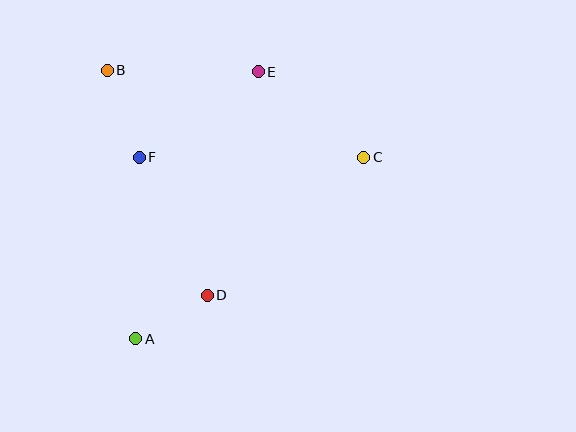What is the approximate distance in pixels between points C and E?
The distance between C and E is approximately 136 pixels.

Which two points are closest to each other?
Points A and D are closest to each other.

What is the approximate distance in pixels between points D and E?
The distance between D and E is approximately 229 pixels.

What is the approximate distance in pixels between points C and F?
The distance between C and F is approximately 224 pixels.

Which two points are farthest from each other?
Points A and E are farthest from each other.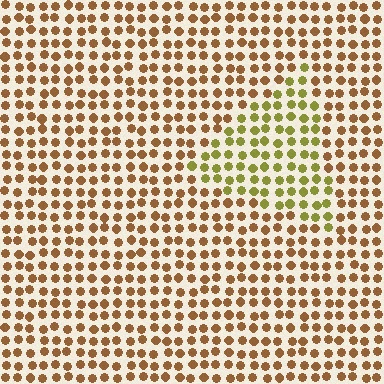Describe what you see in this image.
The image is filled with small brown elements in a uniform arrangement. A triangle-shaped region is visible where the elements are tinted to a slightly different hue, forming a subtle color boundary.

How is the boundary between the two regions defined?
The boundary is defined purely by a slight shift in hue (about 39 degrees). Spacing, size, and orientation are identical on both sides.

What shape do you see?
I see a triangle.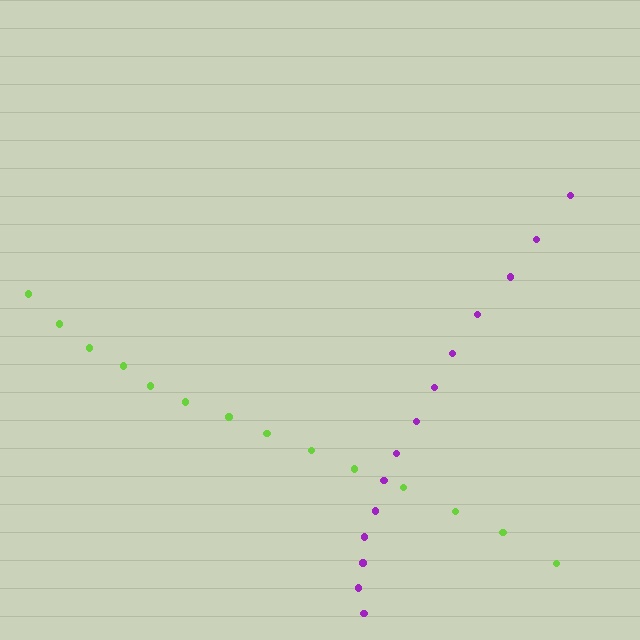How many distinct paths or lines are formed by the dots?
There are 2 distinct paths.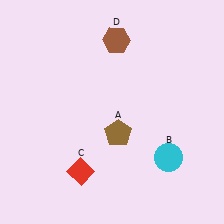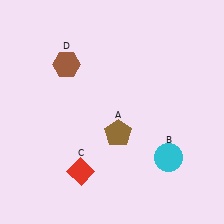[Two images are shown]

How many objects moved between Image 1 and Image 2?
1 object moved between the two images.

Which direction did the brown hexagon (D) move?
The brown hexagon (D) moved left.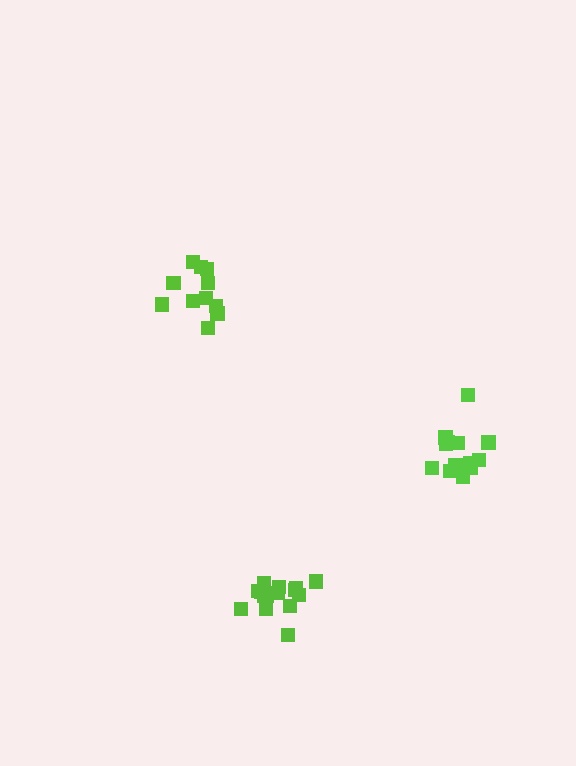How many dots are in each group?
Group 1: 15 dots, Group 2: 11 dots, Group 3: 14 dots (40 total).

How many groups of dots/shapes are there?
There are 3 groups.